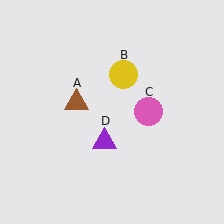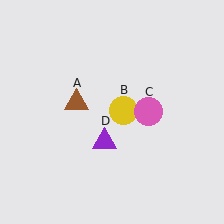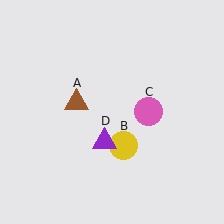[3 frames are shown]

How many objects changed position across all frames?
1 object changed position: yellow circle (object B).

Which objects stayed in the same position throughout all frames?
Brown triangle (object A) and pink circle (object C) and purple triangle (object D) remained stationary.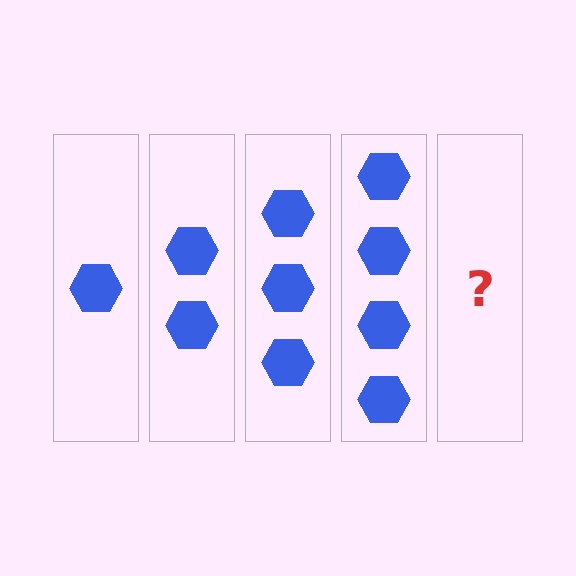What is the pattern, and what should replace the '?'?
The pattern is that each step adds one more hexagon. The '?' should be 5 hexagons.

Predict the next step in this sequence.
The next step is 5 hexagons.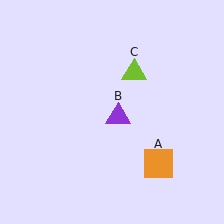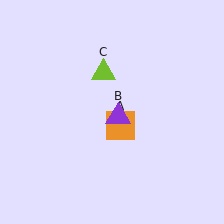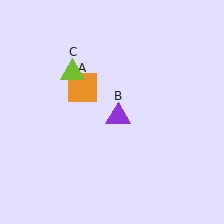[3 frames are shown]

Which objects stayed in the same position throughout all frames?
Purple triangle (object B) remained stationary.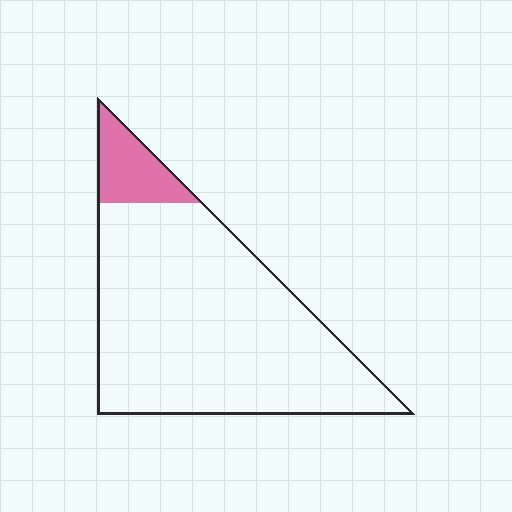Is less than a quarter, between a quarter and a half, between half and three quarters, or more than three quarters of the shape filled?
Less than a quarter.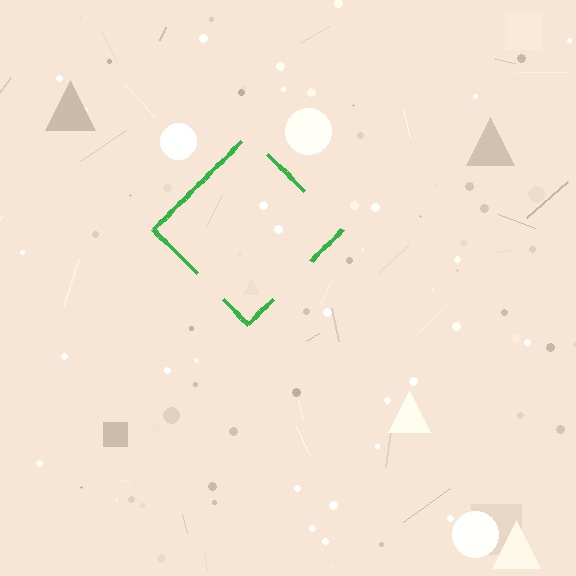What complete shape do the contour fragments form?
The contour fragments form a diamond.